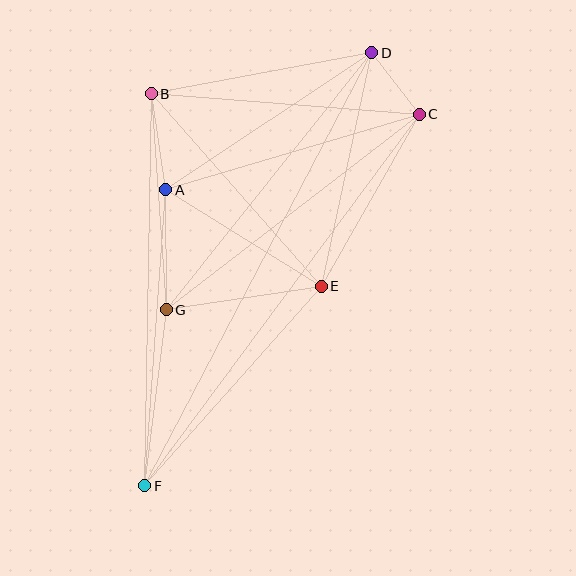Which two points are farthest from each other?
Points D and F are farthest from each other.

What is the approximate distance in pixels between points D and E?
The distance between D and E is approximately 239 pixels.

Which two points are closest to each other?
Points C and D are closest to each other.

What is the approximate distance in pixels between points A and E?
The distance between A and E is approximately 183 pixels.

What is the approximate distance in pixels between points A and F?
The distance between A and F is approximately 297 pixels.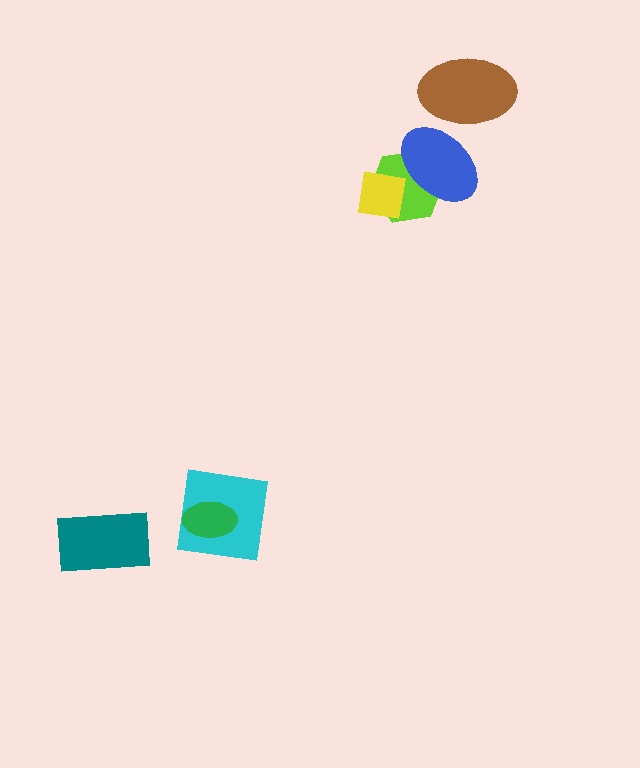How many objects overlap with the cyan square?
1 object overlaps with the cyan square.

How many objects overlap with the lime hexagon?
2 objects overlap with the lime hexagon.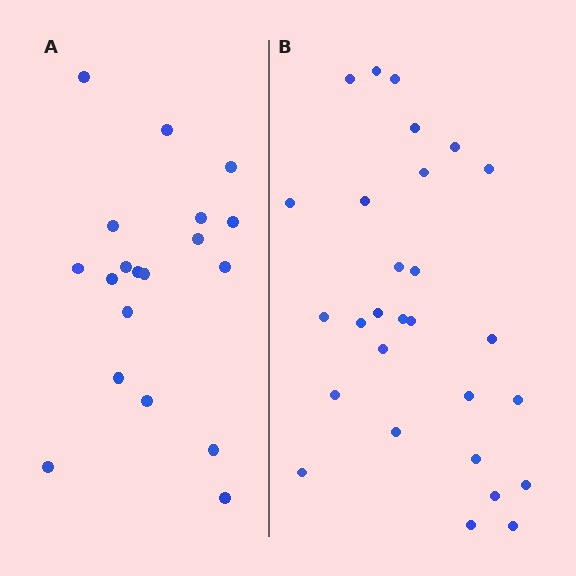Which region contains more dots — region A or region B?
Region B (the right region) has more dots.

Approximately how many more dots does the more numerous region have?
Region B has roughly 8 or so more dots than region A.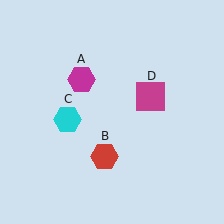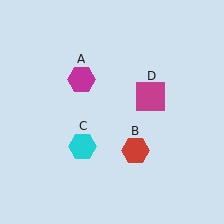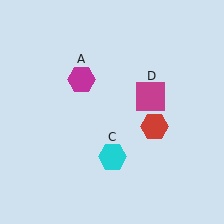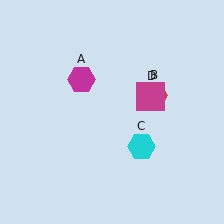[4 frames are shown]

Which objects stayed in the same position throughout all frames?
Magenta hexagon (object A) and magenta square (object D) remained stationary.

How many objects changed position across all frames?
2 objects changed position: red hexagon (object B), cyan hexagon (object C).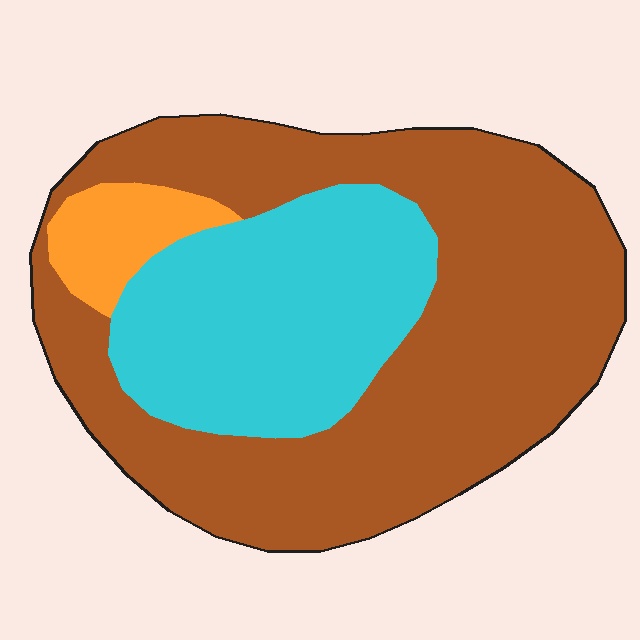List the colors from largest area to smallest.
From largest to smallest: brown, cyan, orange.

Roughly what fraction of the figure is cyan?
Cyan covers roughly 30% of the figure.